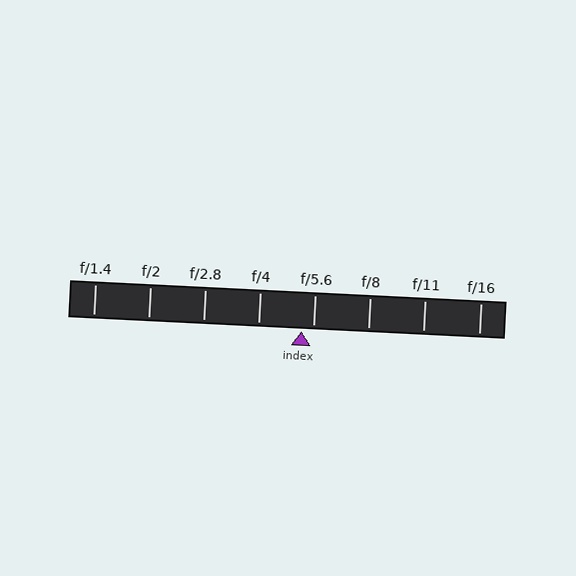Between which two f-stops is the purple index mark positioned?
The index mark is between f/4 and f/5.6.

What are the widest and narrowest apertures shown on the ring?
The widest aperture shown is f/1.4 and the narrowest is f/16.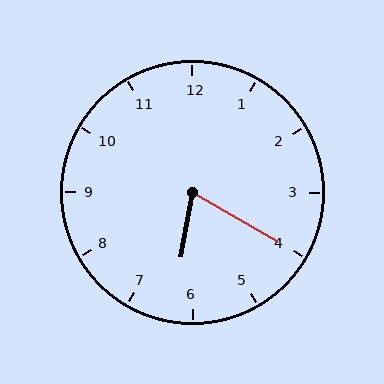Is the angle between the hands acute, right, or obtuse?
It is acute.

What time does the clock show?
6:20.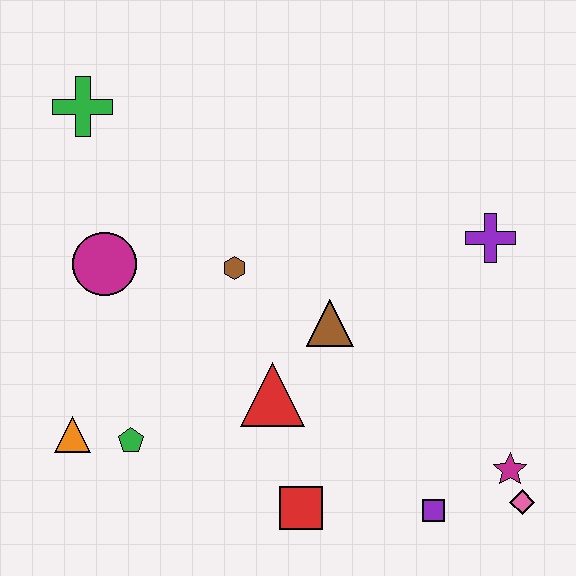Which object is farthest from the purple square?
The green cross is farthest from the purple square.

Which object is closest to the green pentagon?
The orange triangle is closest to the green pentagon.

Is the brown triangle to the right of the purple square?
No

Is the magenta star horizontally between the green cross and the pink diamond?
Yes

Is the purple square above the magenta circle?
No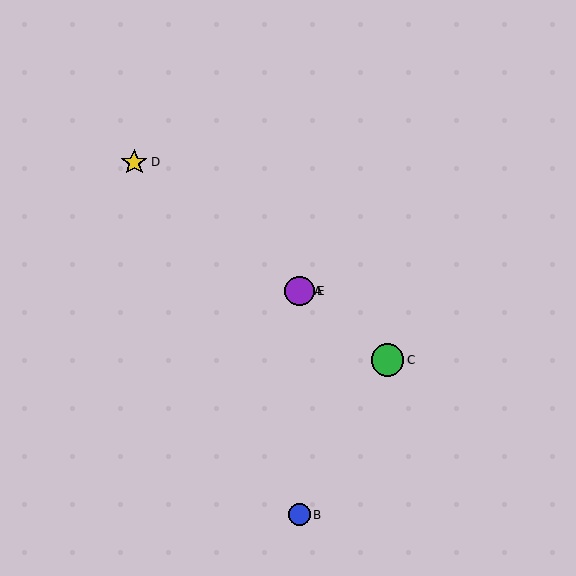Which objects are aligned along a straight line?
Objects A, C, D, E are aligned along a straight line.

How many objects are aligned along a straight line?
4 objects (A, C, D, E) are aligned along a straight line.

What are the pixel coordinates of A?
Object A is at (300, 291).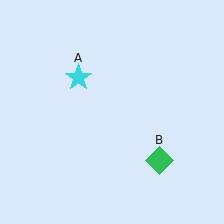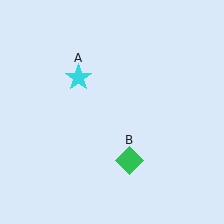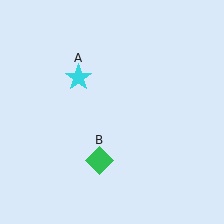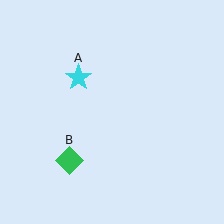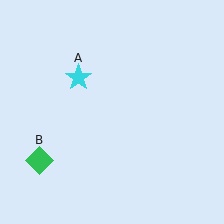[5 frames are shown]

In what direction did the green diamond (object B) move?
The green diamond (object B) moved left.